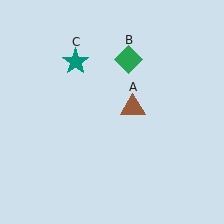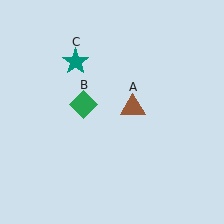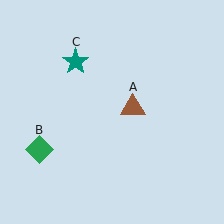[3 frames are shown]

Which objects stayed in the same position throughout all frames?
Brown triangle (object A) and teal star (object C) remained stationary.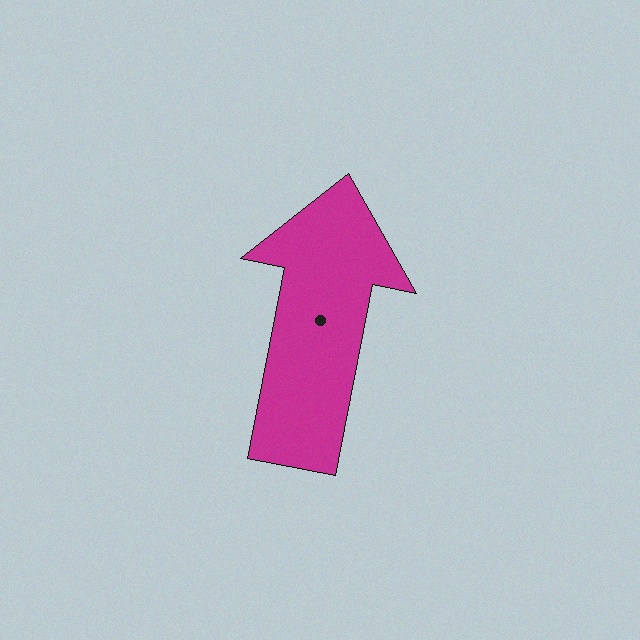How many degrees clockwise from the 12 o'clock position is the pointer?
Approximately 11 degrees.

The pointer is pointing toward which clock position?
Roughly 12 o'clock.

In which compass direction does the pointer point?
North.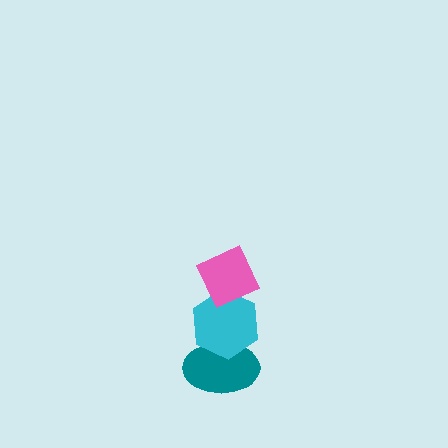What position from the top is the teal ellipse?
The teal ellipse is 3rd from the top.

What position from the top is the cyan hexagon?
The cyan hexagon is 2nd from the top.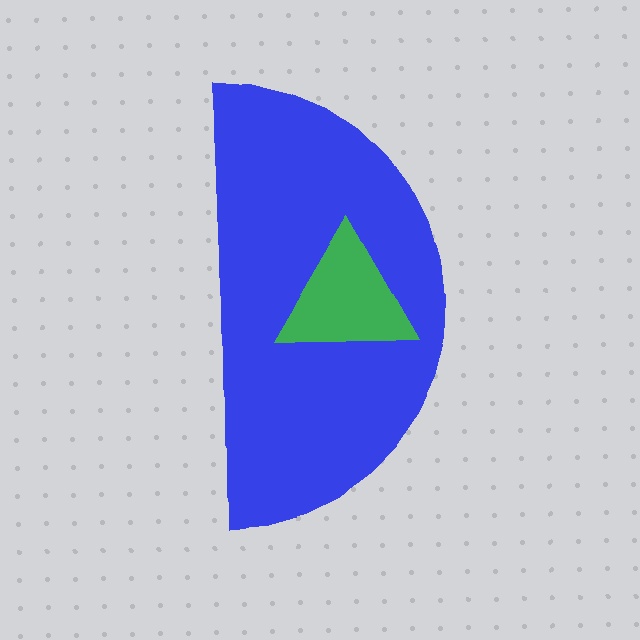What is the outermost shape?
The blue semicircle.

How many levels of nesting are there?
2.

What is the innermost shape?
The green triangle.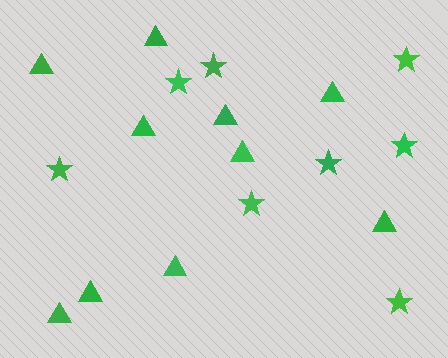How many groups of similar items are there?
There are 2 groups: one group of triangles (10) and one group of stars (8).